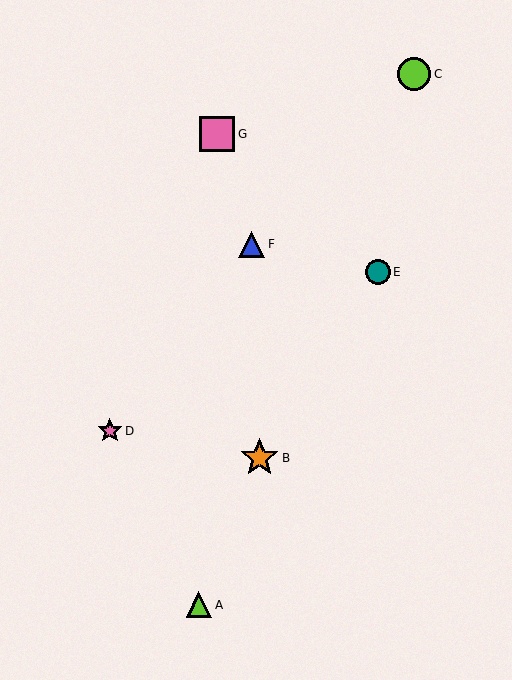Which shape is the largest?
The orange star (labeled B) is the largest.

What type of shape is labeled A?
Shape A is a lime triangle.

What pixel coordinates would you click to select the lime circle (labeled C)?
Click at (414, 74) to select the lime circle C.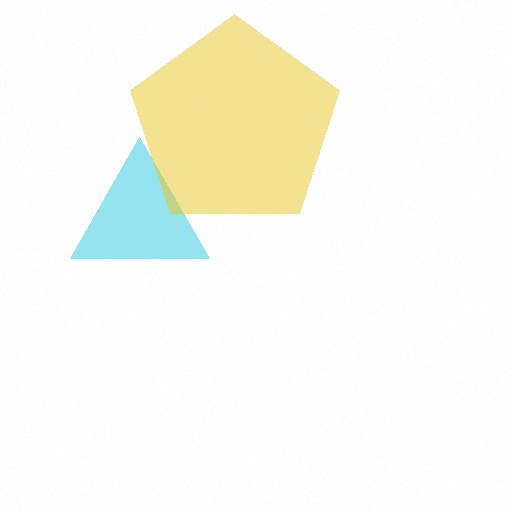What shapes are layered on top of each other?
The layered shapes are: a cyan triangle, a yellow pentagon.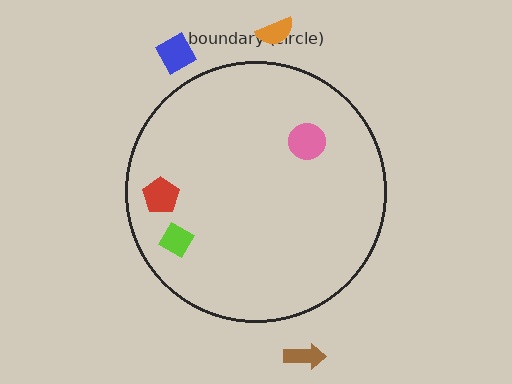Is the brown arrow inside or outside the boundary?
Outside.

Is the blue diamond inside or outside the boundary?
Outside.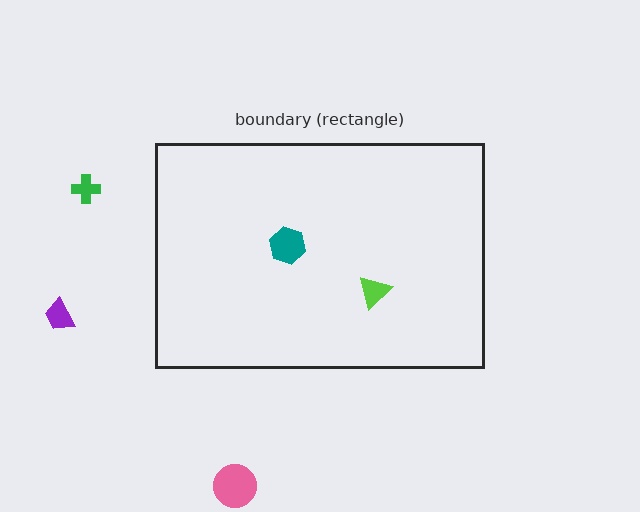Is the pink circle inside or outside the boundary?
Outside.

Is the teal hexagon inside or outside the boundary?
Inside.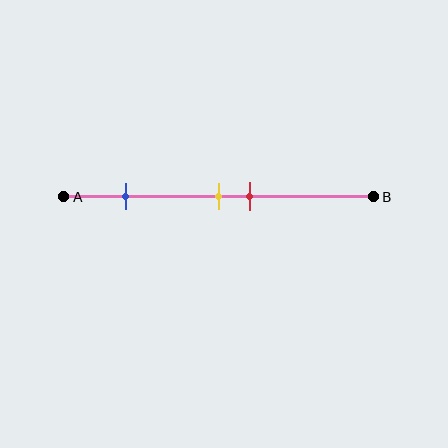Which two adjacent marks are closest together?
The yellow and red marks are the closest adjacent pair.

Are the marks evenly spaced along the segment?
No, the marks are not evenly spaced.